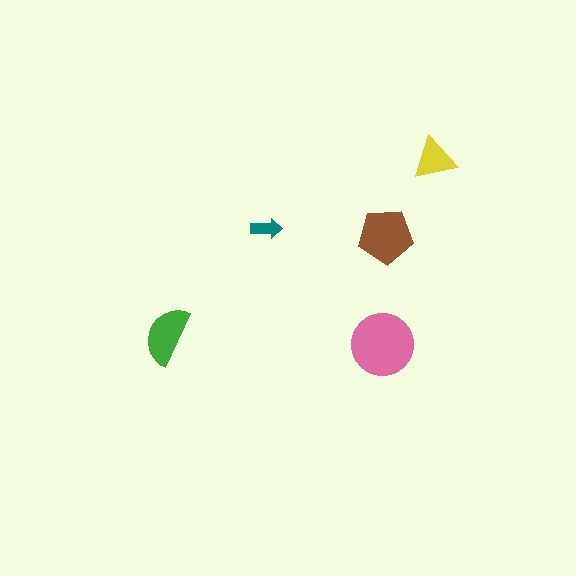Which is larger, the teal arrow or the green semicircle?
The green semicircle.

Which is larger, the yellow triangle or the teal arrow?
The yellow triangle.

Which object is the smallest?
The teal arrow.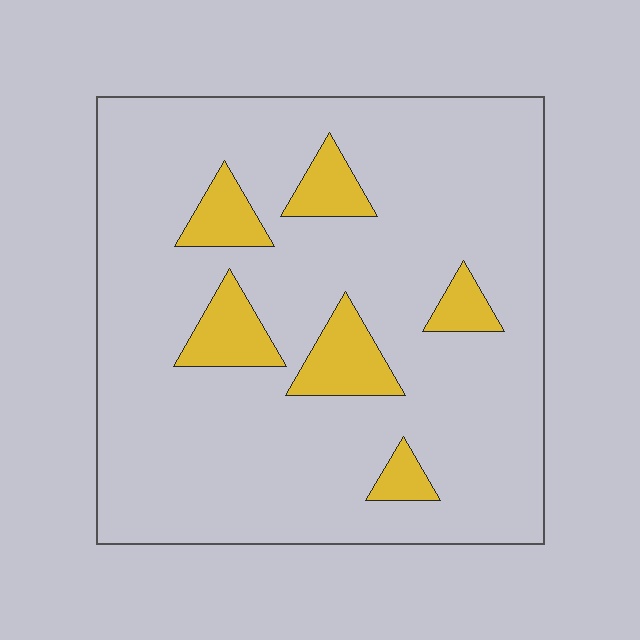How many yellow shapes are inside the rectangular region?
6.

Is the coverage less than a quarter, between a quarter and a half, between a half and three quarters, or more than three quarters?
Less than a quarter.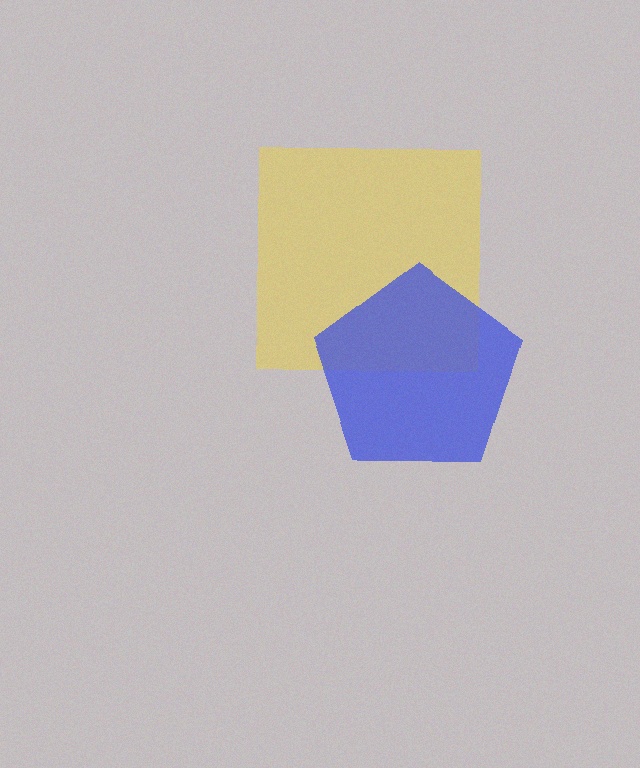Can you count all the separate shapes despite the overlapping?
Yes, there are 2 separate shapes.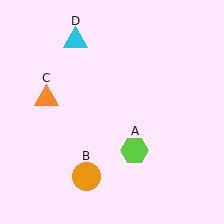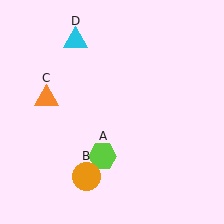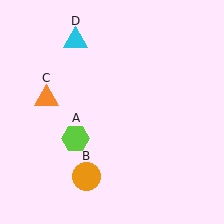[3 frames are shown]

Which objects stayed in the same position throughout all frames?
Orange circle (object B) and orange triangle (object C) and cyan triangle (object D) remained stationary.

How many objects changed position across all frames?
1 object changed position: lime hexagon (object A).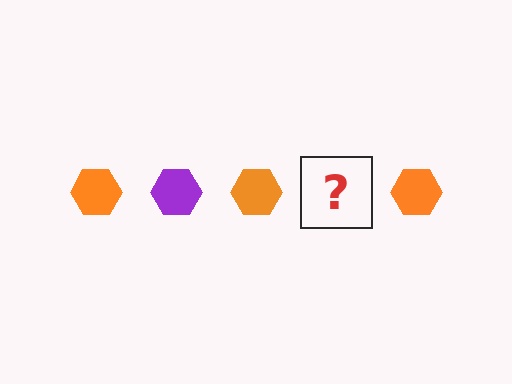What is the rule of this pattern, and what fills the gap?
The rule is that the pattern cycles through orange, purple hexagons. The gap should be filled with a purple hexagon.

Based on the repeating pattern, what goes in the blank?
The blank should be a purple hexagon.